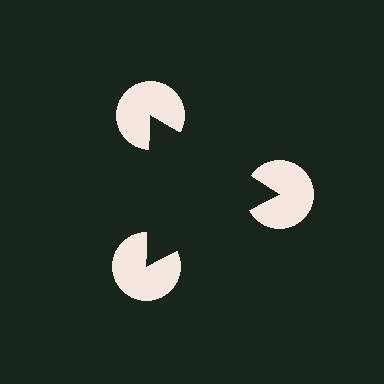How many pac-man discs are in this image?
There are 3 — one at each vertex of the illusory triangle.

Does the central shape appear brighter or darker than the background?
It typically appears slightly darker than the background, even though no actual brightness change is drawn.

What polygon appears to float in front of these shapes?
An illusory triangle — its edges are inferred from the aligned wedge cuts in the pac-man discs, not physically drawn.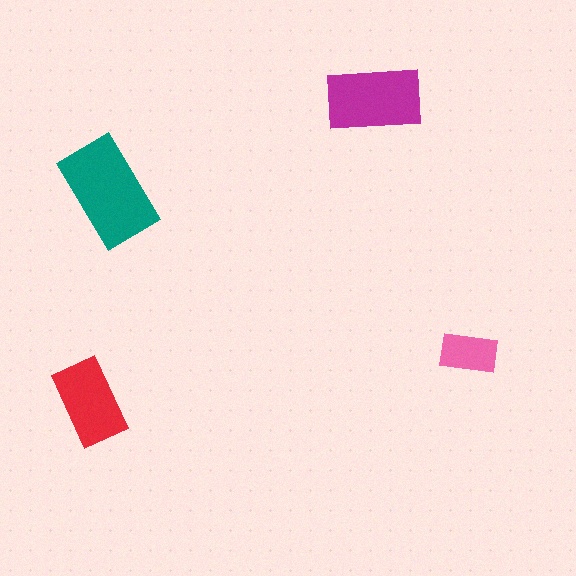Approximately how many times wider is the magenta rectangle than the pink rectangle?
About 1.5 times wider.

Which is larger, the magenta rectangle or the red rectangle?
The magenta one.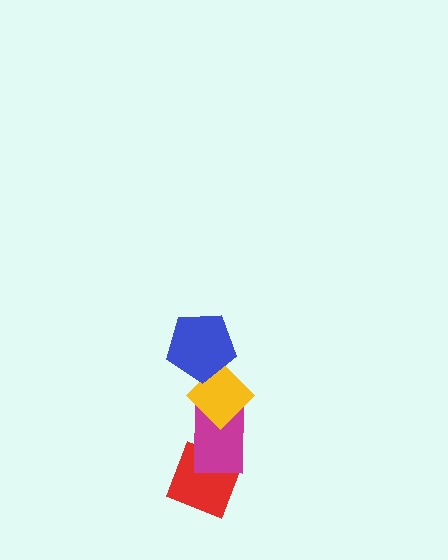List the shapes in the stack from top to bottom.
From top to bottom: the blue pentagon, the yellow diamond, the magenta rectangle, the red diamond.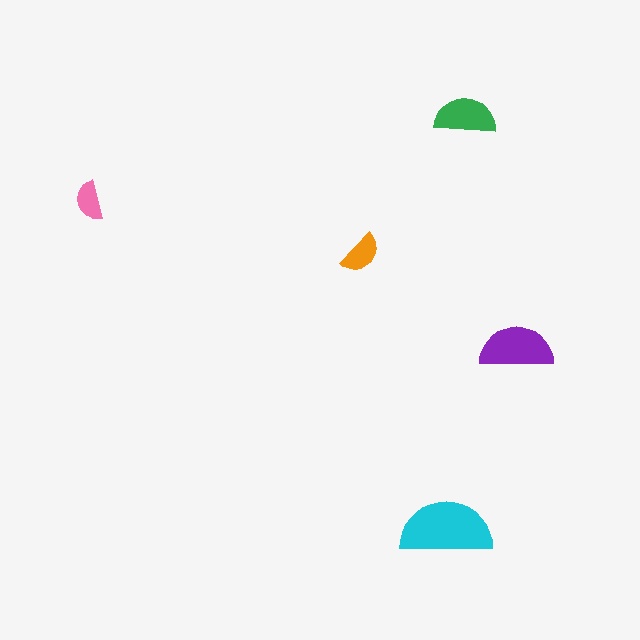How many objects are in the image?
There are 5 objects in the image.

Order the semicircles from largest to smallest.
the cyan one, the purple one, the green one, the orange one, the pink one.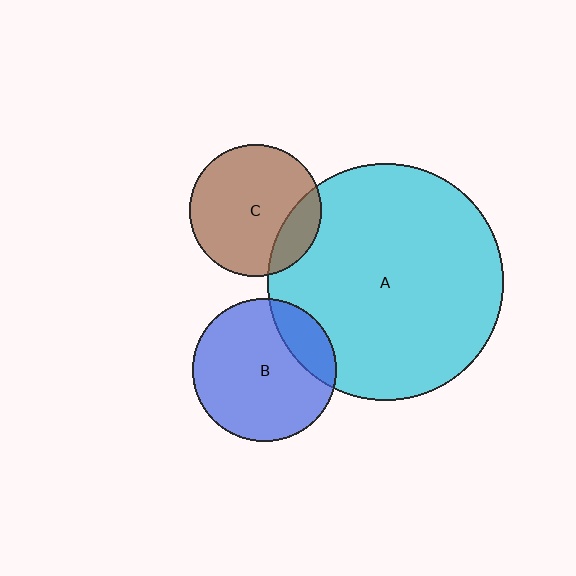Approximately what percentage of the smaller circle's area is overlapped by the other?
Approximately 20%.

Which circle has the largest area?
Circle A (cyan).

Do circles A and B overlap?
Yes.